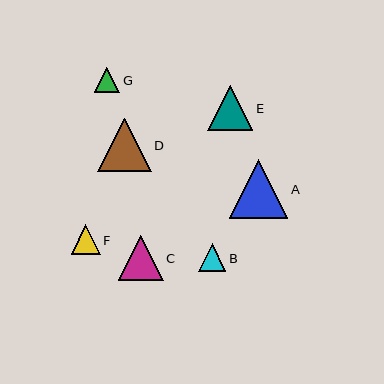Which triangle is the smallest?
Triangle G is the smallest with a size of approximately 25 pixels.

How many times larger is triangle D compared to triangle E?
Triangle D is approximately 1.2 times the size of triangle E.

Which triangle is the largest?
Triangle A is the largest with a size of approximately 59 pixels.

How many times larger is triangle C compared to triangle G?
Triangle C is approximately 1.8 times the size of triangle G.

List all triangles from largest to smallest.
From largest to smallest: A, D, E, C, F, B, G.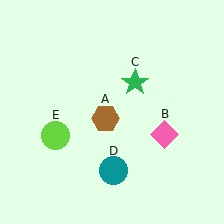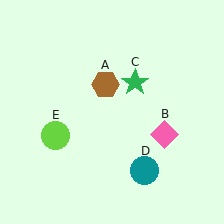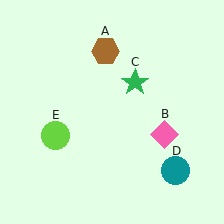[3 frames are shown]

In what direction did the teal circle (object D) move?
The teal circle (object D) moved right.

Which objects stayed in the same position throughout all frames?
Pink diamond (object B) and green star (object C) and lime circle (object E) remained stationary.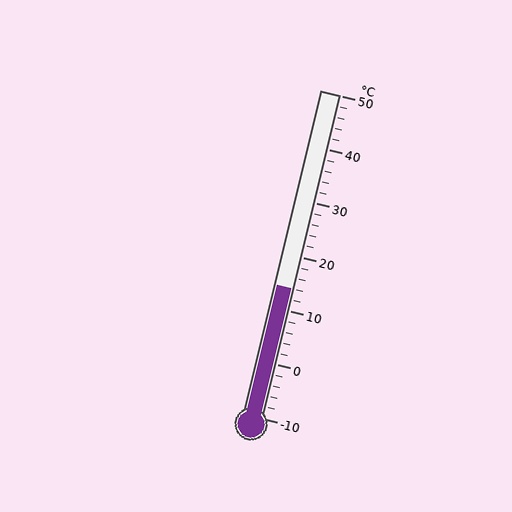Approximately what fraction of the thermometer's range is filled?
The thermometer is filled to approximately 40% of its range.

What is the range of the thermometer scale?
The thermometer scale ranges from -10°C to 50°C.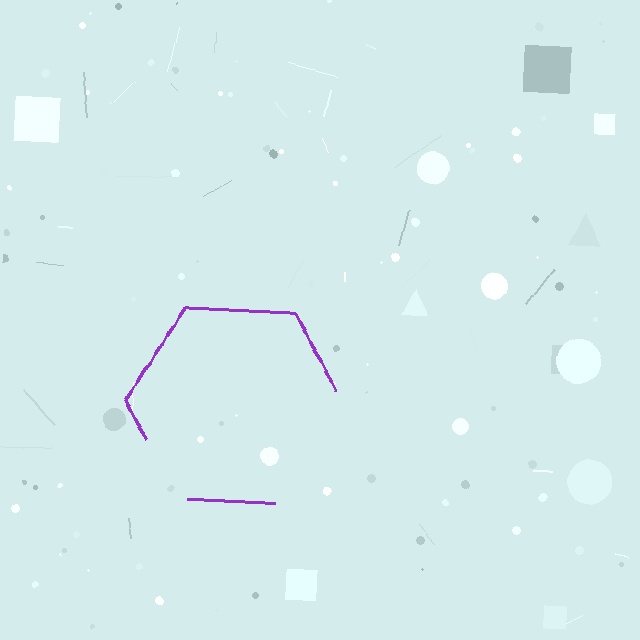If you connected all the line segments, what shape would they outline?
They would outline a hexagon.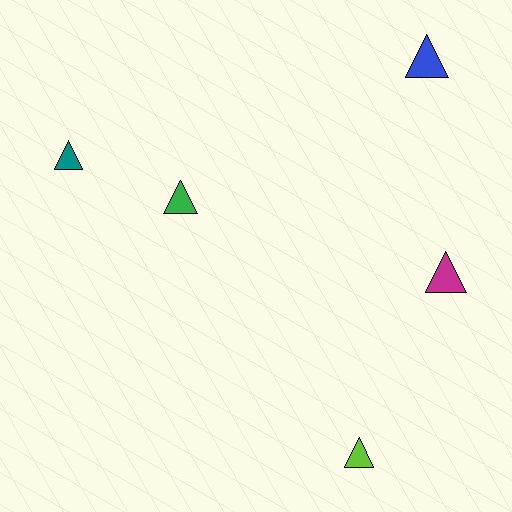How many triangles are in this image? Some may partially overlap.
There are 5 triangles.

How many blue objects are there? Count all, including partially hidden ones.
There is 1 blue object.